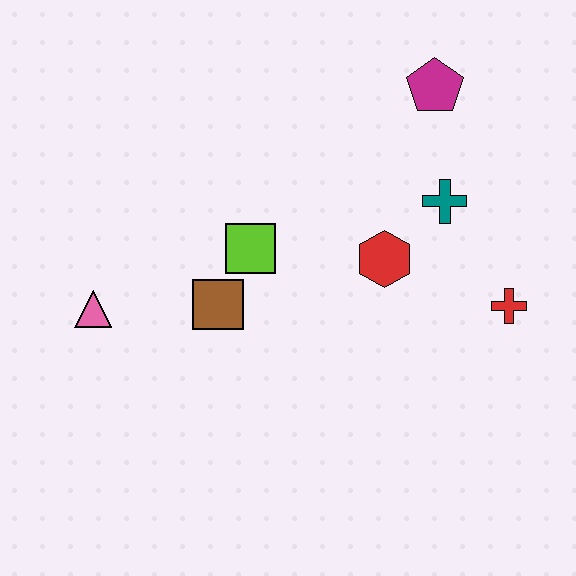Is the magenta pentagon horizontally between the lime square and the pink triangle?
No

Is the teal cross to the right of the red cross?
No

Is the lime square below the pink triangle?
No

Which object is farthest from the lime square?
The red cross is farthest from the lime square.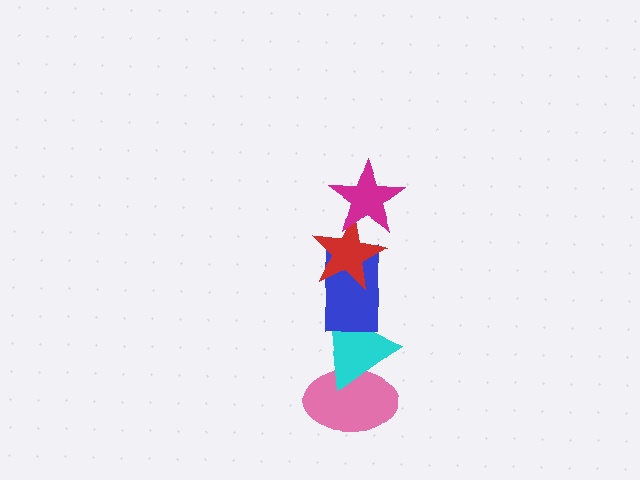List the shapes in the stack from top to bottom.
From top to bottom: the magenta star, the red star, the blue rectangle, the cyan triangle, the pink ellipse.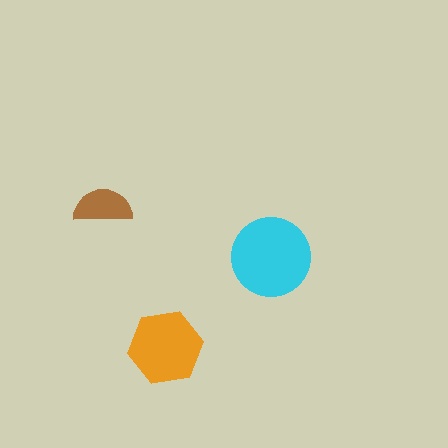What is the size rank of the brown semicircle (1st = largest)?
3rd.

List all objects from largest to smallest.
The cyan circle, the orange hexagon, the brown semicircle.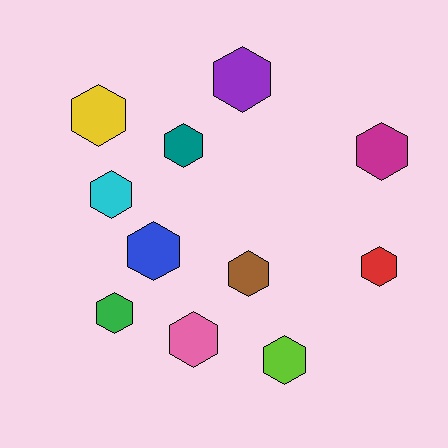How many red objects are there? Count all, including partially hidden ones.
There is 1 red object.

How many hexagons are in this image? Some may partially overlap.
There are 11 hexagons.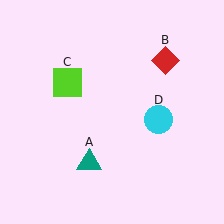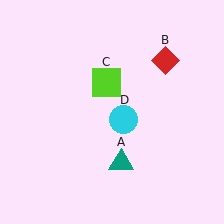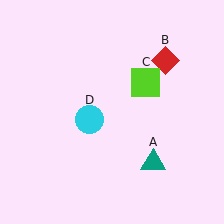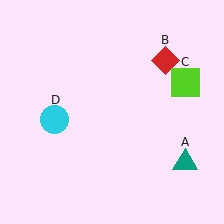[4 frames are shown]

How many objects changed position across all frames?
3 objects changed position: teal triangle (object A), lime square (object C), cyan circle (object D).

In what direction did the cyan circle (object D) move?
The cyan circle (object D) moved left.